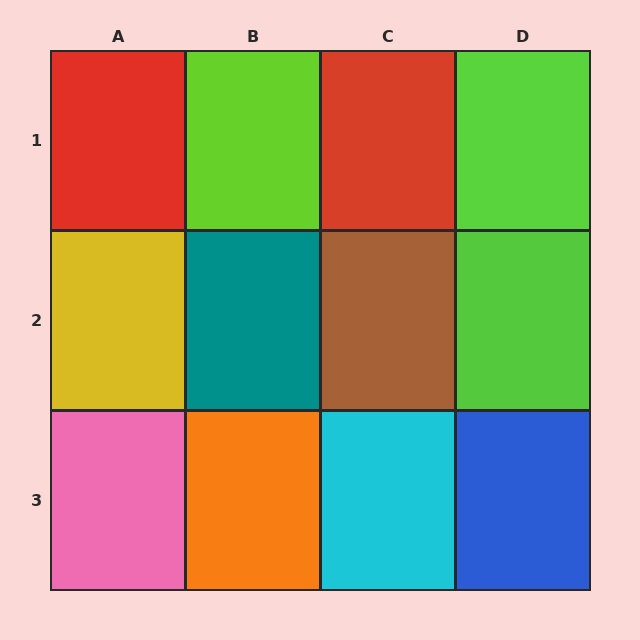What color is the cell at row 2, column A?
Yellow.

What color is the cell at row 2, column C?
Brown.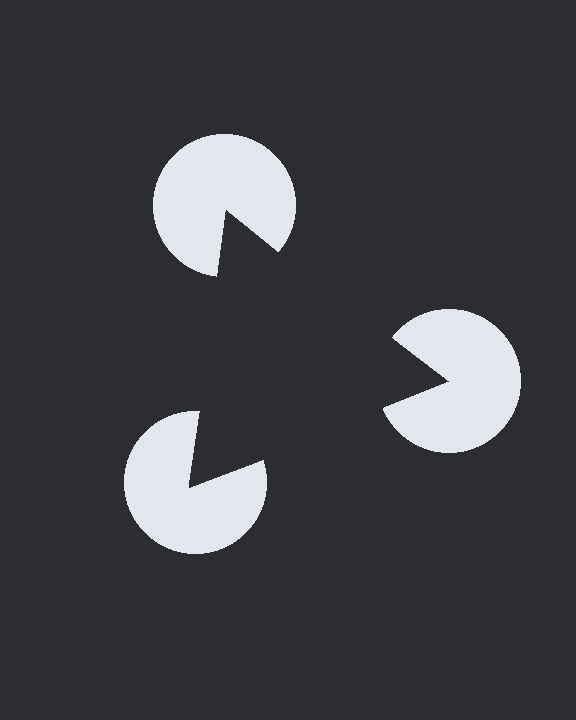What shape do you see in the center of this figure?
An illusory triangle — its edges are inferred from the aligned wedge cuts in the pac-man discs, not physically drawn.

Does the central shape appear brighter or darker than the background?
It typically appears slightly darker than the background, even though no actual brightness change is drawn.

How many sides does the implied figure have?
3 sides.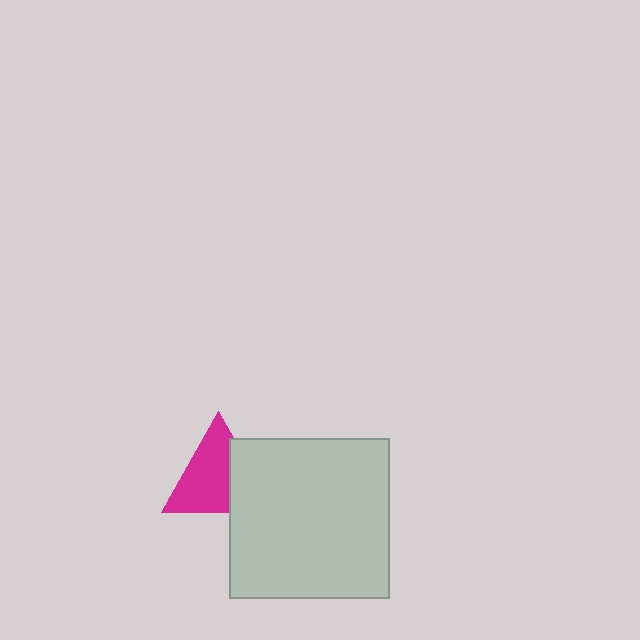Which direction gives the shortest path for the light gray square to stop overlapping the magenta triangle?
Moving right gives the shortest separation.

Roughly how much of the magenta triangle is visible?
Most of it is visible (roughly 67%).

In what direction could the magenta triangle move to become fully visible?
The magenta triangle could move left. That would shift it out from behind the light gray square entirely.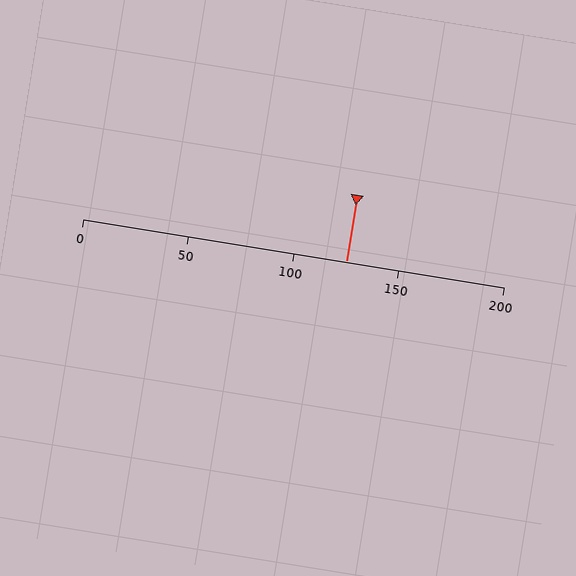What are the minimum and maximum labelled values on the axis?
The axis runs from 0 to 200.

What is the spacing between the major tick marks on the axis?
The major ticks are spaced 50 apart.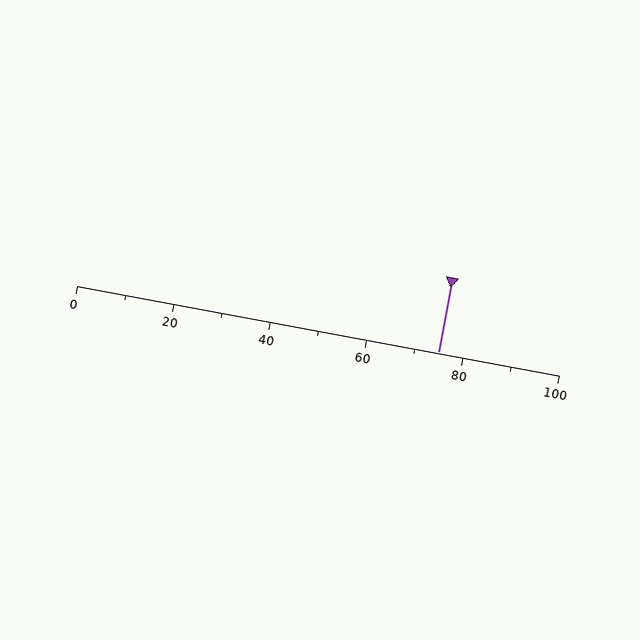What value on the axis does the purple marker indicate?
The marker indicates approximately 75.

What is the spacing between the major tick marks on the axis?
The major ticks are spaced 20 apart.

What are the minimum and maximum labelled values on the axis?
The axis runs from 0 to 100.